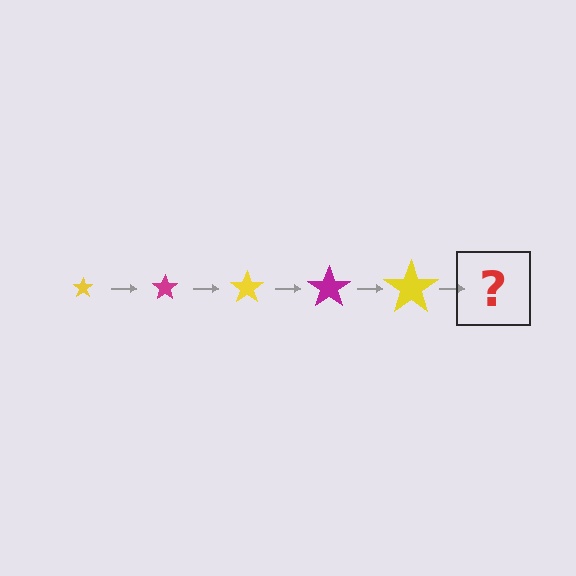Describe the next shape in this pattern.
It should be a magenta star, larger than the previous one.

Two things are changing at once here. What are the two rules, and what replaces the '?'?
The two rules are that the star grows larger each step and the color cycles through yellow and magenta. The '?' should be a magenta star, larger than the previous one.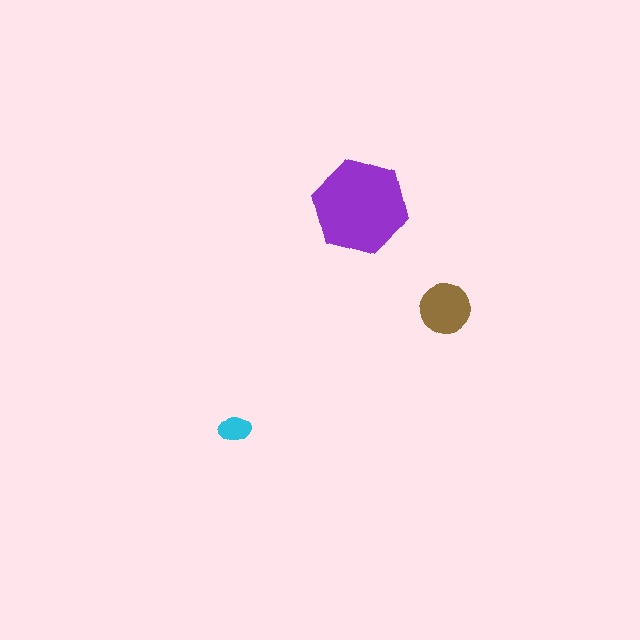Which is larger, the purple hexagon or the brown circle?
The purple hexagon.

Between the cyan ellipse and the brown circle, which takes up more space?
The brown circle.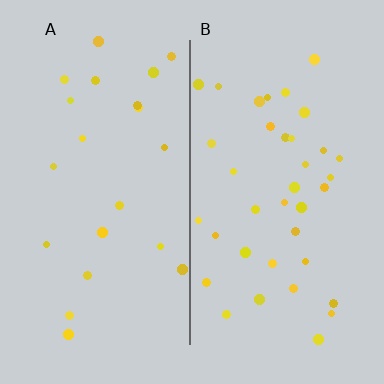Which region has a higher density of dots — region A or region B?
B (the right).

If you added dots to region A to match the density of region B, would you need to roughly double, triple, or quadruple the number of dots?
Approximately double.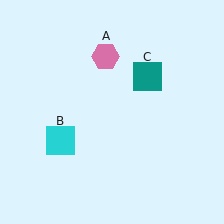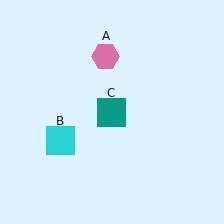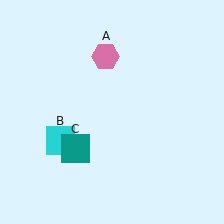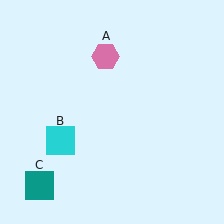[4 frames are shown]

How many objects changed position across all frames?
1 object changed position: teal square (object C).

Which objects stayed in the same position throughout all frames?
Pink hexagon (object A) and cyan square (object B) remained stationary.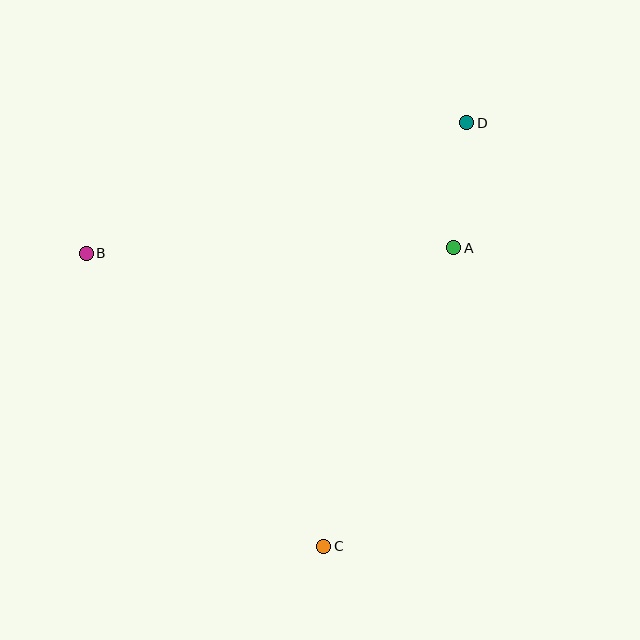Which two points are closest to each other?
Points A and D are closest to each other.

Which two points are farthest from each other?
Points C and D are farthest from each other.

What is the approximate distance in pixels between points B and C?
The distance between B and C is approximately 377 pixels.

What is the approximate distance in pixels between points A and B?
The distance between A and B is approximately 368 pixels.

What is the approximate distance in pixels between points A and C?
The distance between A and C is approximately 326 pixels.